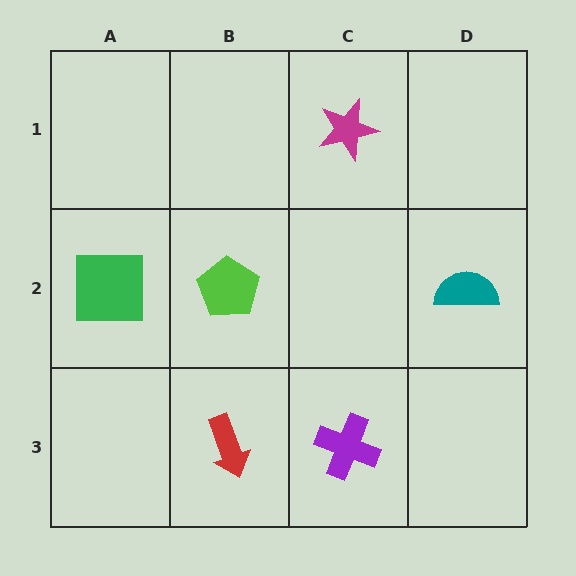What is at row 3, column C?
A purple cross.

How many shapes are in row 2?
3 shapes.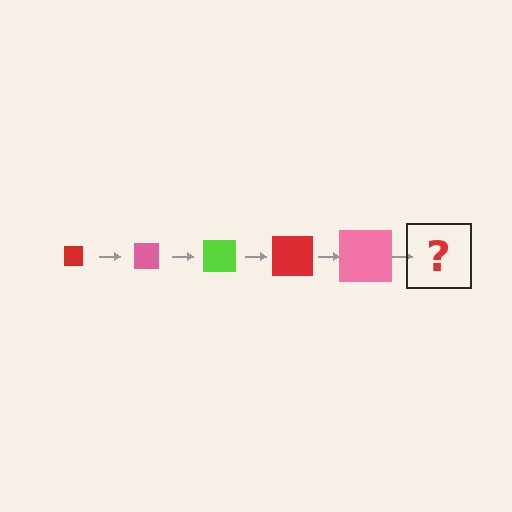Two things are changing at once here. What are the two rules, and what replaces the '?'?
The two rules are that the square grows larger each step and the color cycles through red, pink, and lime. The '?' should be a lime square, larger than the previous one.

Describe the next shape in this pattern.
It should be a lime square, larger than the previous one.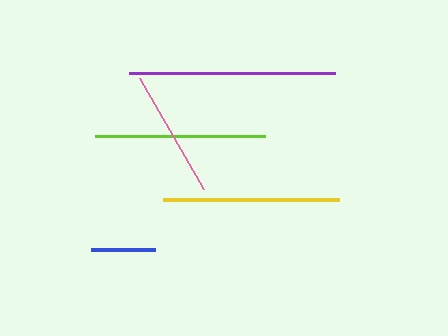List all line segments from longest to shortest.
From longest to shortest: purple, yellow, lime, pink, blue.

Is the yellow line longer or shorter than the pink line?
The yellow line is longer than the pink line.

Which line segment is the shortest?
The blue line is the shortest at approximately 65 pixels.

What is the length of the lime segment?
The lime segment is approximately 170 pixels long.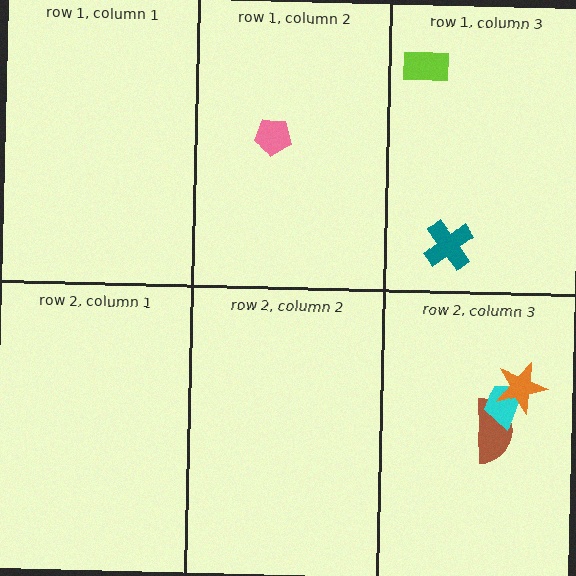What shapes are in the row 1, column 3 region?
The lime rectangle, the teal cross.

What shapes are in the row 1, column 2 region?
The pink pentagon.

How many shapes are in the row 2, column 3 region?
3.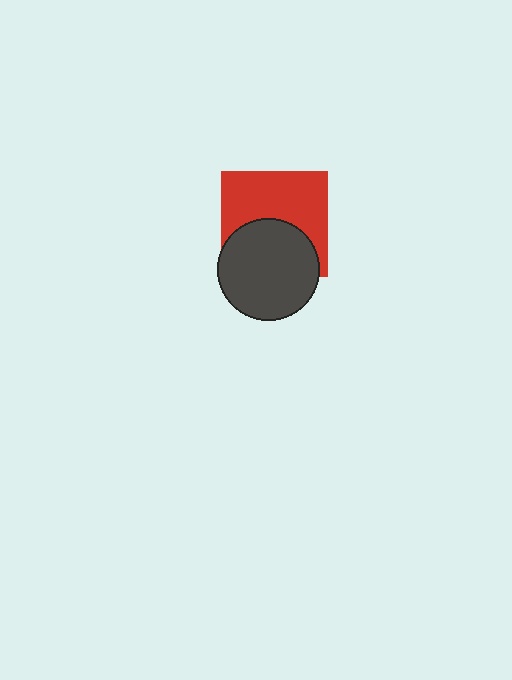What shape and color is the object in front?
The object in front is a dark gray circle.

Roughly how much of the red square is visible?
About half of it is visible (roughly 57%).